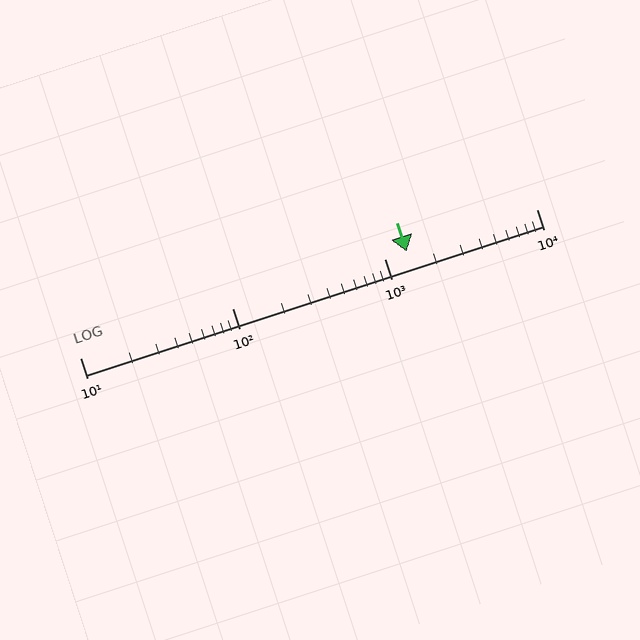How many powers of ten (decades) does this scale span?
The scale spans 3 decades, from 10 to 10000.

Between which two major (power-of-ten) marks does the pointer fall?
The pointer is between 1000 and 10000.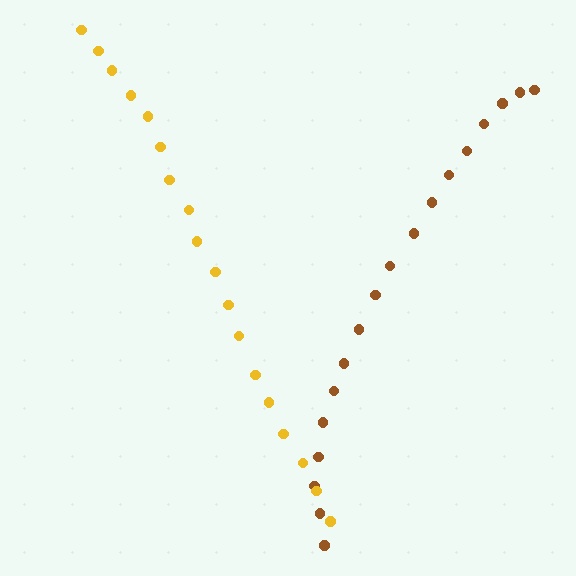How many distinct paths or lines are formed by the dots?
There are 2 distinct paths.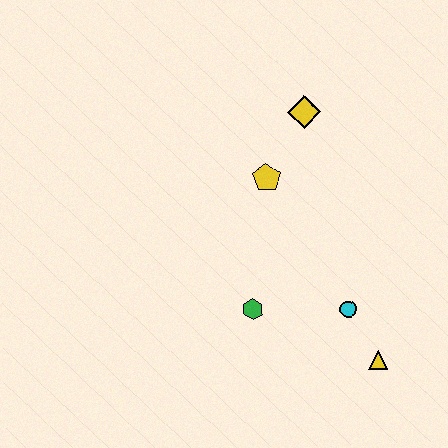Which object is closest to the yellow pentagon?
The yellow diamond is closest to the yellow pentagon.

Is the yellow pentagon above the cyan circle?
Yes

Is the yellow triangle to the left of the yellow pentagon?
No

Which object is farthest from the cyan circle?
The yellow diamond is farthest from the cyan circle.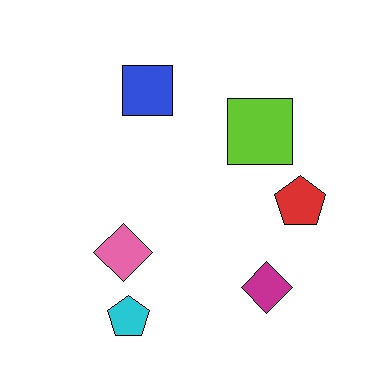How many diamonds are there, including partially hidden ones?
There are 2 diamonds.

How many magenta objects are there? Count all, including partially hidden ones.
There is 1 magenta object.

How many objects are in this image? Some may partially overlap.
There are 6 objects.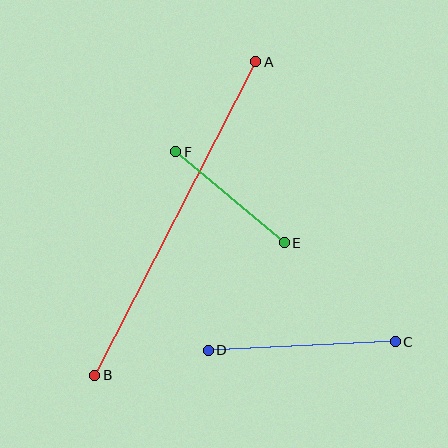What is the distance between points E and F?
The distance is approximately 141 pixels.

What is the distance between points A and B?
The distance is approximately 353 pixels.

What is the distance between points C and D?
The distance is approximately 187 pixels.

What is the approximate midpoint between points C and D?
The midpoint is at approximately (302, 346) pixels.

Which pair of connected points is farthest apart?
Points A and B are farthest apart.